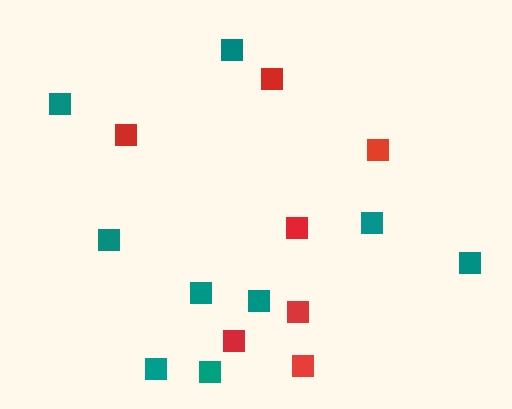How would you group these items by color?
There are 2 groups: one group of red squares (7) and one group of teal squares (9).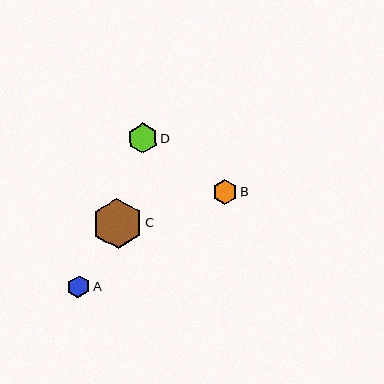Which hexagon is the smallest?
Hexagon A is the smallest with a size of approximately 22 pixels.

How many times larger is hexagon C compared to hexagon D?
Hexagon C is approximately 1.7 times the size of hexagon D.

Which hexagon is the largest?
Hexagon C is the largest with a size of approximately 50 pixels.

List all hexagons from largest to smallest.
From largest to smallest: C, D, B, A.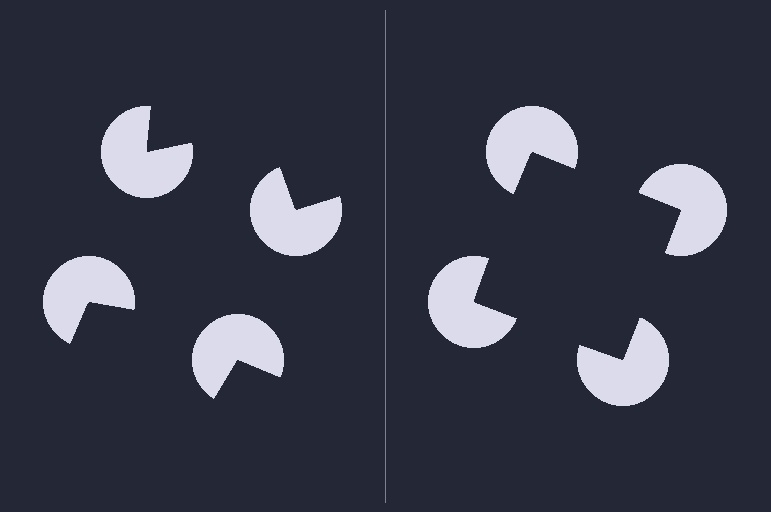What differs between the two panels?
The pac-man discs are positioned identically on both sides; only the wedge orientations differ. On the right they align to a square; on the left they are misaligned.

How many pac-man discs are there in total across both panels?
8 — 4 on each side.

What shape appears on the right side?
An illusory square.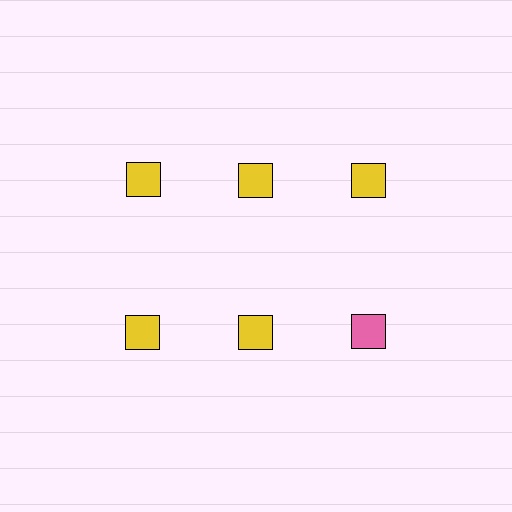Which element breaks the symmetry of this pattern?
The pink square in the second row, center column breaks the symmetry. All other shapes are yellow squares.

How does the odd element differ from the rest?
It has a different color: pink instead of yellow.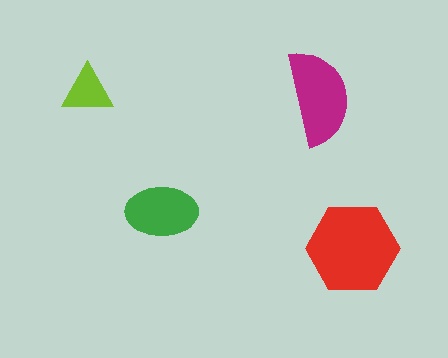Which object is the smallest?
The lime triangle.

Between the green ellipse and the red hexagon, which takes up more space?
The red hexagon.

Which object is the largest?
The red hexagon.